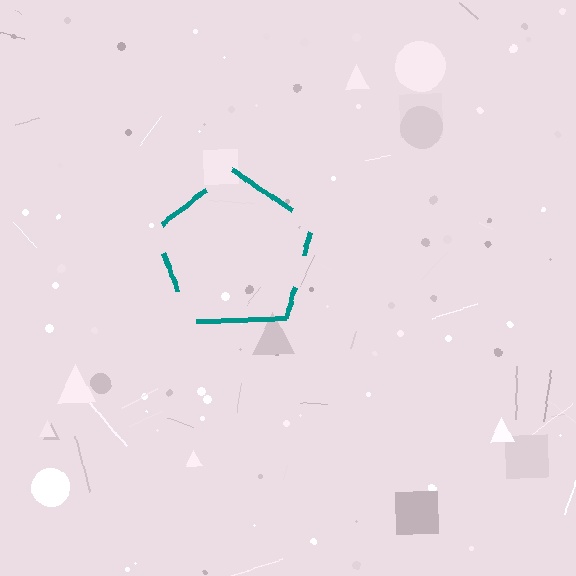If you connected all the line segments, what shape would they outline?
They would outline a pentagon.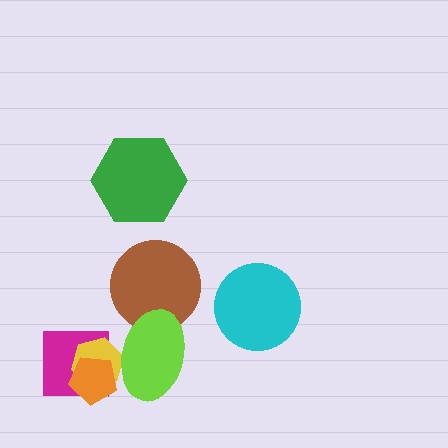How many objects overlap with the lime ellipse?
3 objects overlap with the lime ellipse.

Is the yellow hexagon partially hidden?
Yes, it is partially covered by another shape.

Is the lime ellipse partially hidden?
Yes, it is partially covered by another shape.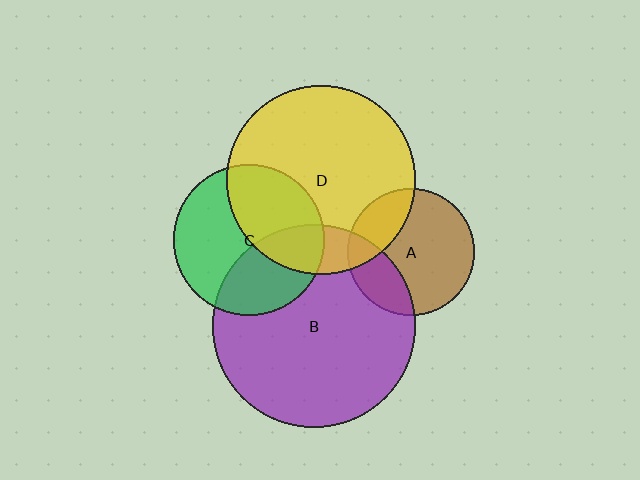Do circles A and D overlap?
Yes.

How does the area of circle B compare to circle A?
Approximately 2.6 times.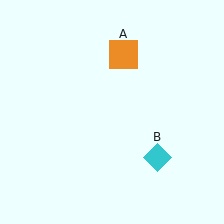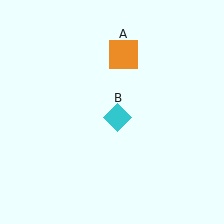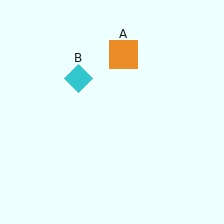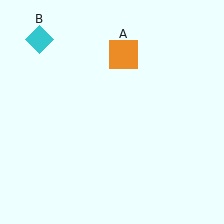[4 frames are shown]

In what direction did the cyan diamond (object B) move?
The cyan diamond (object B) moved up and to the left.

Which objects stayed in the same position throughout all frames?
Orange square (object A) remained stationary.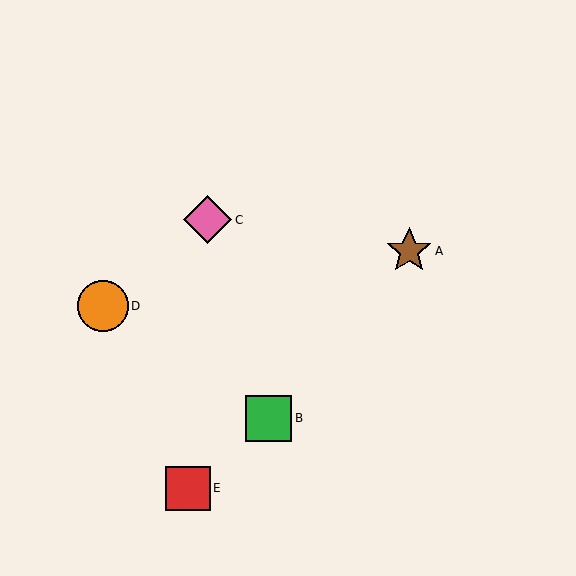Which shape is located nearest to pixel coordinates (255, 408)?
The green square (labeled B) at (269, 418) is nearest to that location.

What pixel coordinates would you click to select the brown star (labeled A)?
Click at (409, 251) to select the brown star A.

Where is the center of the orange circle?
The center of the orange circle is at (103, 306).